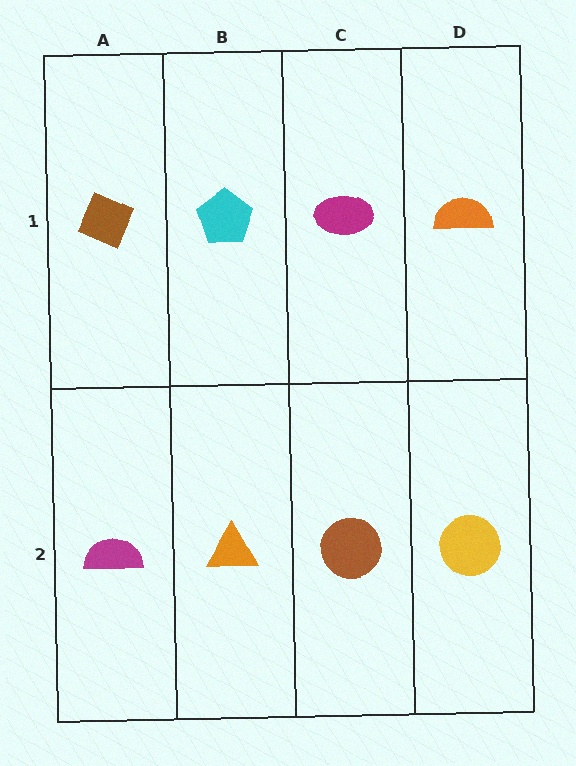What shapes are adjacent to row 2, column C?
A magenta ellipse (row 1, column C), an orange triangle (row 2, column B), a yellow circle (row 2, column D).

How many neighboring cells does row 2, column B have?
3.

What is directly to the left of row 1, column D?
A magenta ellipse.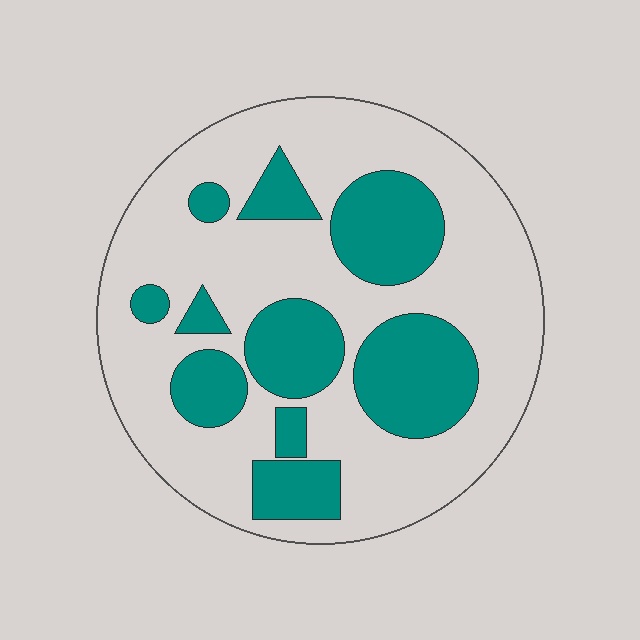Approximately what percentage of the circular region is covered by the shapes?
Approximately 30%.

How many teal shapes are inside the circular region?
10.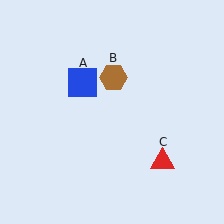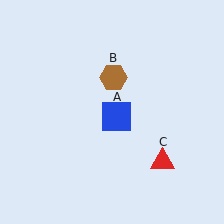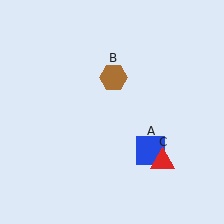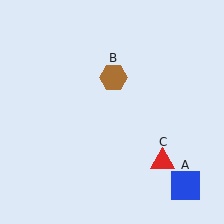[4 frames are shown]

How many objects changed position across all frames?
1 object changed position: blue square (object A).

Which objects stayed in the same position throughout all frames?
Brown hexagon (object B) and red triangle (object C) remained stationary.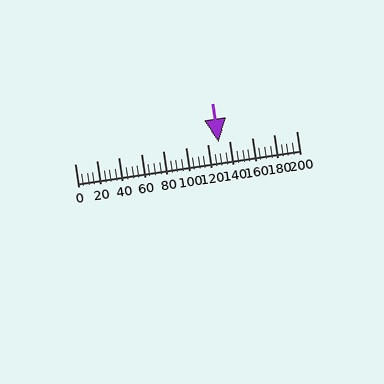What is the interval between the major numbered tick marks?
The major tick marks are spaced 20 units apart.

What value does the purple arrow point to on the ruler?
The purple arrow points to approximately 130.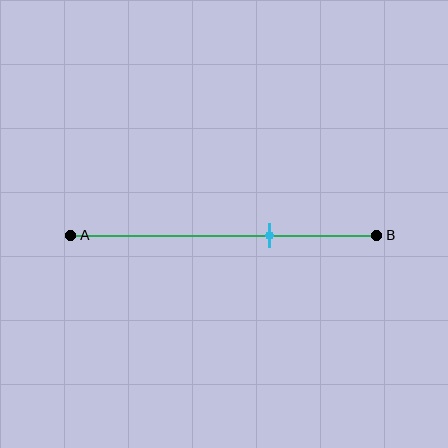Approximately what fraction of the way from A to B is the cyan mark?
The cyan mark is approximately 65% of the way from A to B.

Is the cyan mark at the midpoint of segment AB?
No, the mark is at about 65% from A, not at the 50% midpoint.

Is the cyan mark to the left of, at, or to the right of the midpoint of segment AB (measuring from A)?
The cyan mark is to the right of the midpoint of segment AB.